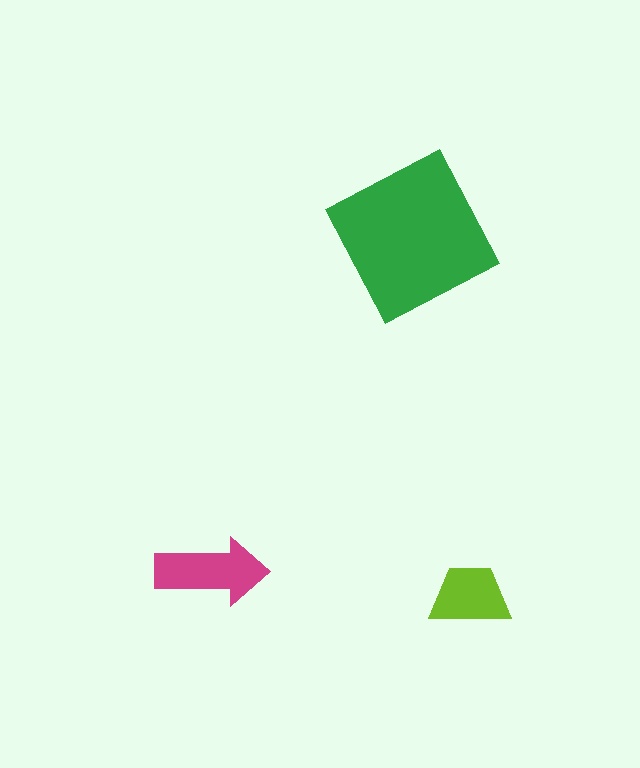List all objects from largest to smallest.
The green square, the magenta arrow, the lime trapezoid.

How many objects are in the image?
There are 3 objects in the image.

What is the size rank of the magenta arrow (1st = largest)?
2nd.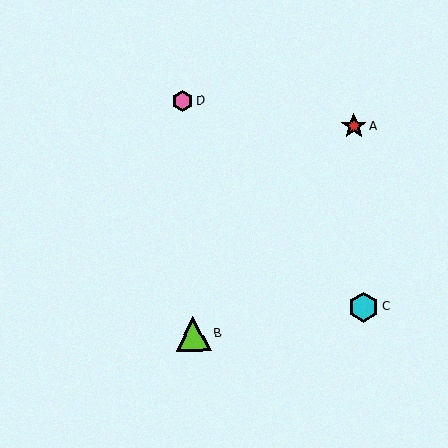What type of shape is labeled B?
Shape B is a lime triangle.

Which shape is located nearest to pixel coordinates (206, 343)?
The lime triangle (labeled B) at (193, 334) is nearest to that location.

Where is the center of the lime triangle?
The center of the lime triangle is at (193, 334).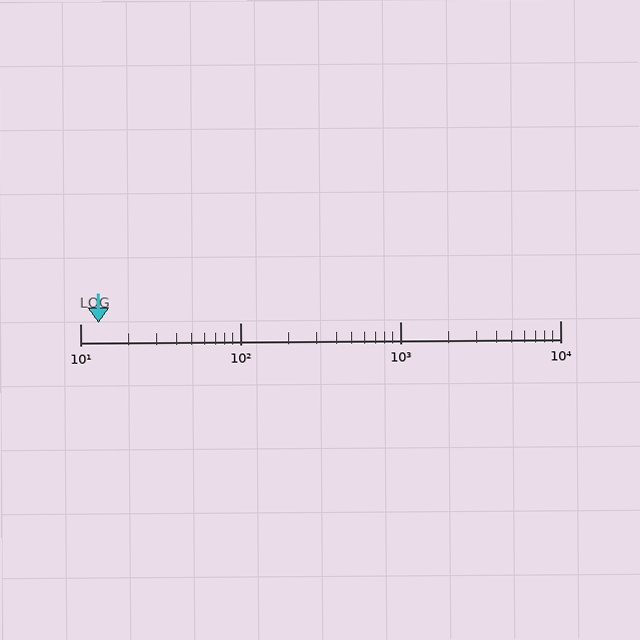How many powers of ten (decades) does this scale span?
The scale spans 3 decades, from 10 to 10000.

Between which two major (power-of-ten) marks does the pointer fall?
The pointer is between 10 and 100.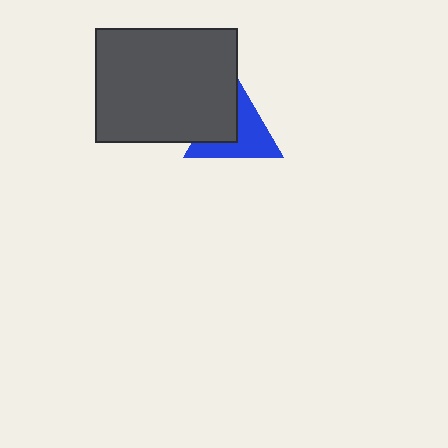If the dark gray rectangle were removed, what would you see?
You would see the complete blue triangle.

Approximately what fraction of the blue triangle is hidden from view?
Roughly 42% of the blue triangle is hidden behind the dark gray rectangle.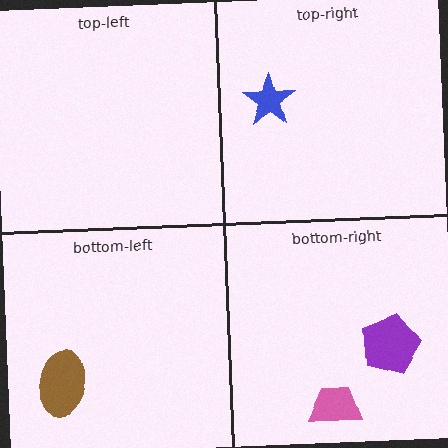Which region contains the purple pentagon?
The bottom-right region.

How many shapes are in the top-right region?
1.